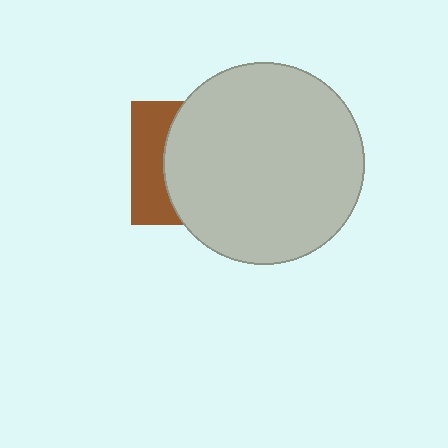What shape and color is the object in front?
The object in front is a light gray circle.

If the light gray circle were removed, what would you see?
You would see the complete brown square.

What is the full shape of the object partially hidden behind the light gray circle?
The partially hidden object is a brown square.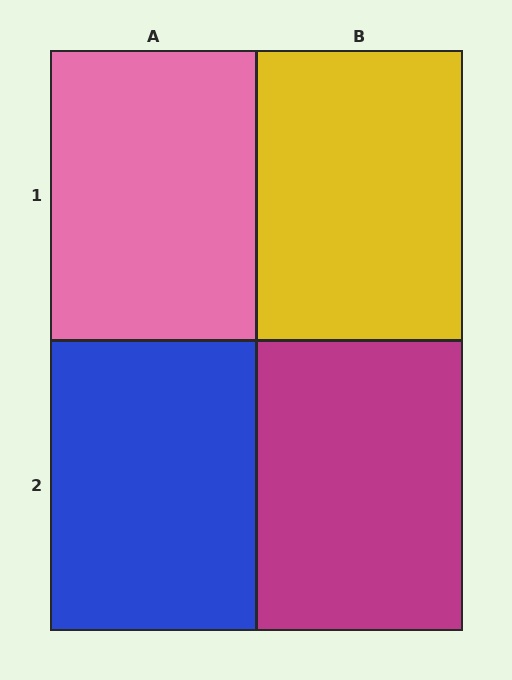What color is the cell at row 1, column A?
Pink.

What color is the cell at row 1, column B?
Yellow.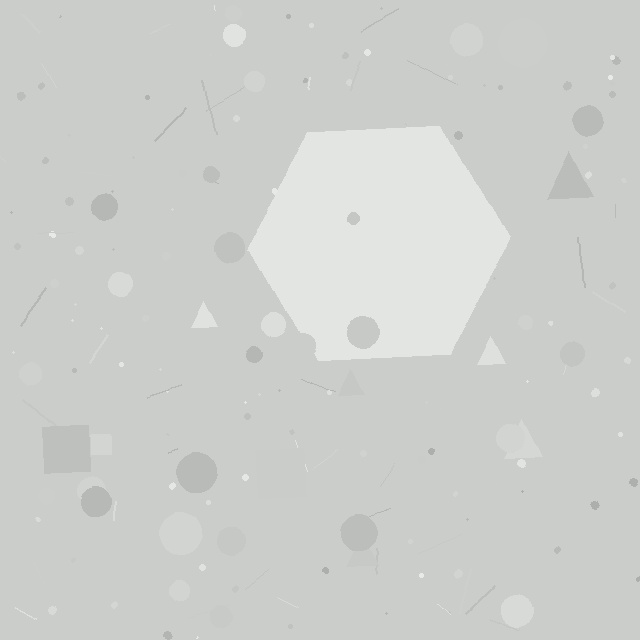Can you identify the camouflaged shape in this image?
The camouflaged shape is a hexagon.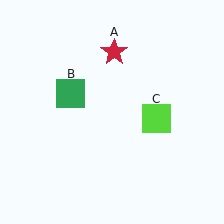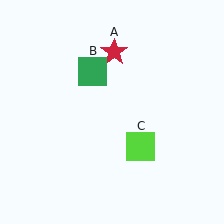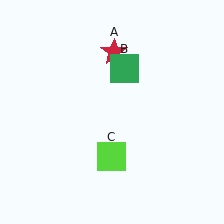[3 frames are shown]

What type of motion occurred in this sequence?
The green square (object B), lime square (object C) rotated clockwise around the center of the scene.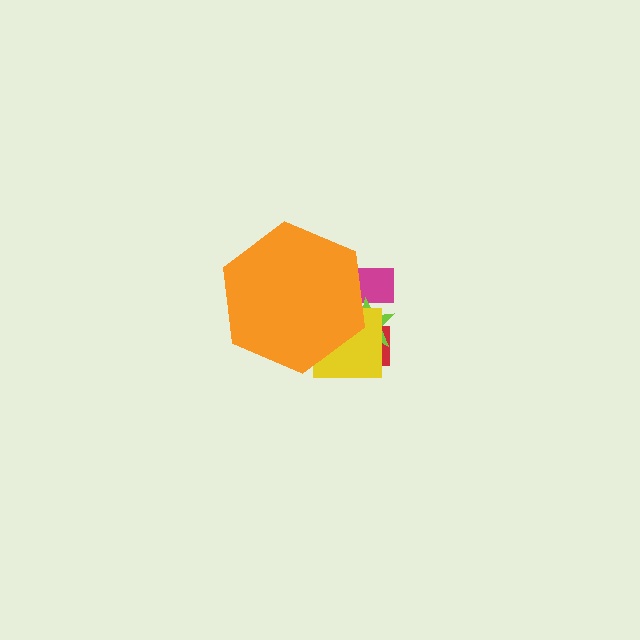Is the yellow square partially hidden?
Yes, the yellow square is partially hidden behind the orange hexagon.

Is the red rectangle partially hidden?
Yes, the red rectangle is partially hidden behind the orange hexagon.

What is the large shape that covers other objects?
An orange hexagon.